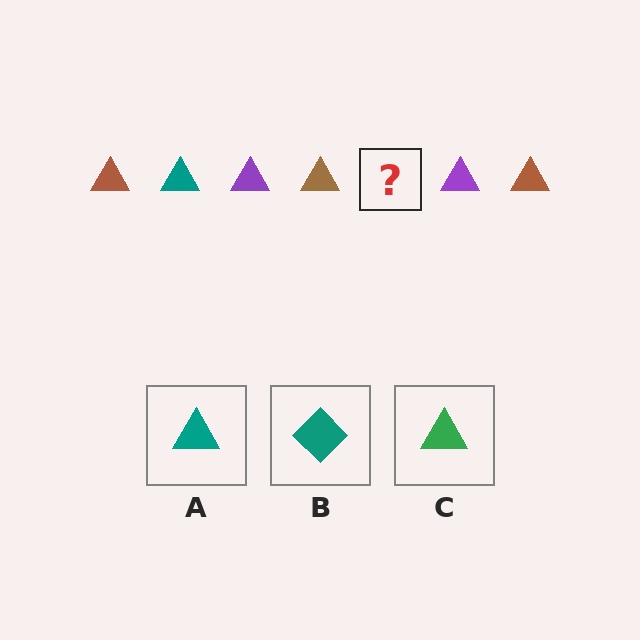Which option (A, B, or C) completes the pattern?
A.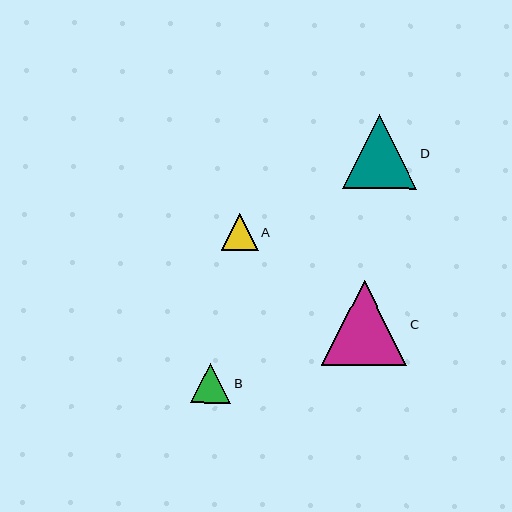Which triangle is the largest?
Triangle C is the largest with a size of approximately 85 pixels.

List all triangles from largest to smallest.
From largest to smallest: C, D, B, A.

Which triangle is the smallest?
Triangle A is the smallest with a size of approximately 37 pixels.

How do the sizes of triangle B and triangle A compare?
Triangle B and triangle A are approximately the same size.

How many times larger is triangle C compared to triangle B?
Triangle C is approximately 2.1 times the size of triangle B.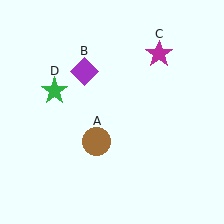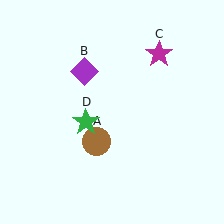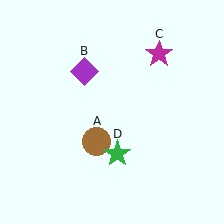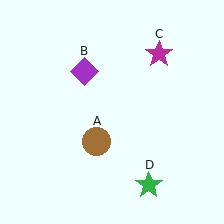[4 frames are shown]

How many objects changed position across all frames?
1 object changed position: green star (object D).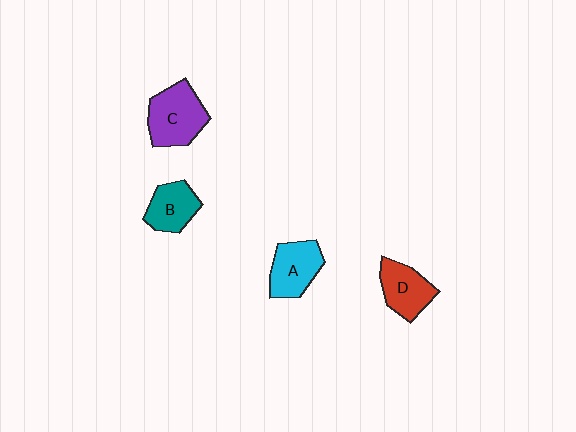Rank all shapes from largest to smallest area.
From largest to smallest: C (purple), A (cyan), D (red), B (teal).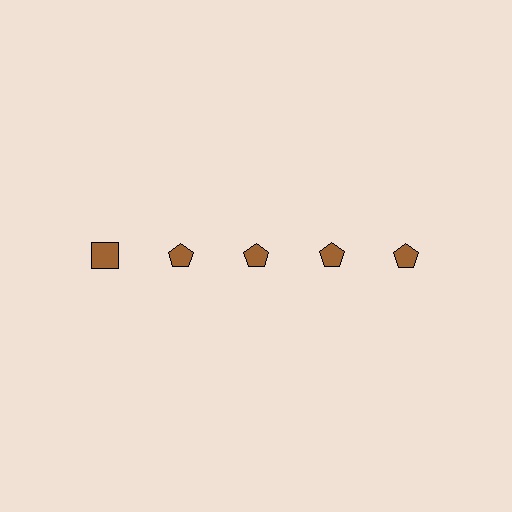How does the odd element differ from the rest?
It has a different shape: square instead of pentagon.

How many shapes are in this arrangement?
There are 5 shapes arranged in a grid pattern.